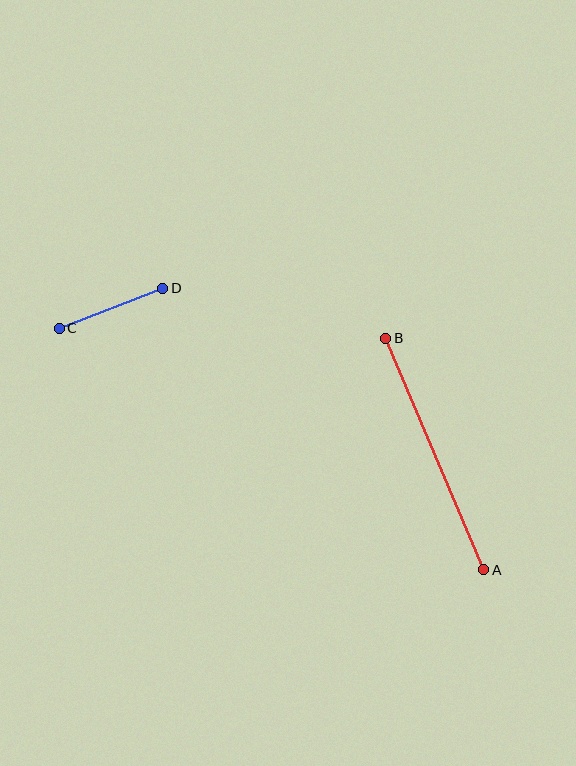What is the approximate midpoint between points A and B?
The midpoint is at approximately (435, 454) pixels.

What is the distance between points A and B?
The distance is approximately 251 pixels.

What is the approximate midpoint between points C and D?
The midpoint is at approximately (111, 308) pixels.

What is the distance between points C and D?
The distance is approximately 111 pixels.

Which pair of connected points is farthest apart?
Points A and B are farthest apart.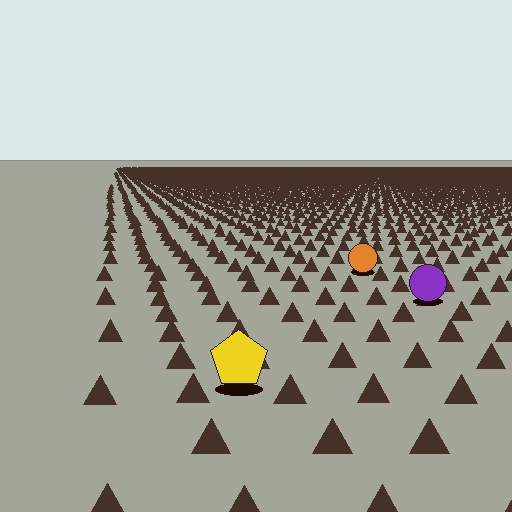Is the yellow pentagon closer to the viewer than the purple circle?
Yes. The yellow pentagon is closer — you can tell from the texture gradient: the ground texture is coarser near it.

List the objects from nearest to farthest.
From nearest to farthest: the yellow pentagon, the purple circle, the orange circle.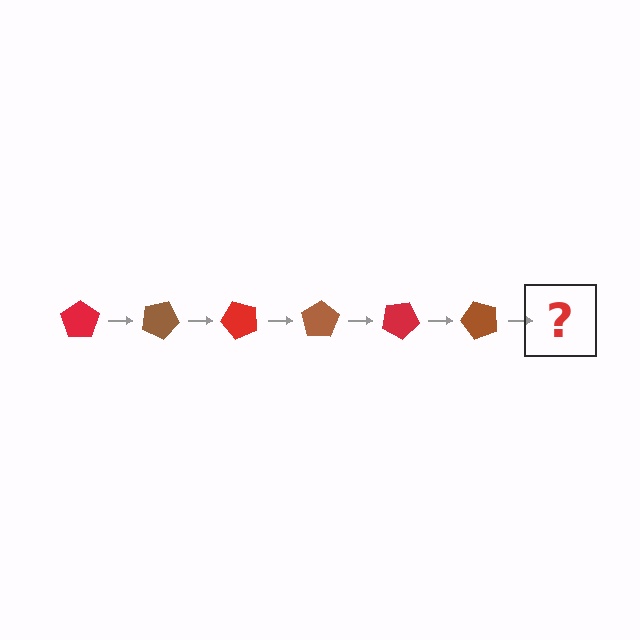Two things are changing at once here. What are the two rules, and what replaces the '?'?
The two rules are that it rotates 25 degrees each step and the color cycles through red and brown. The '?' should be a red pentagon, rotated 150 degrees from the start.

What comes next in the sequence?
The next element should be a red pentagon, rotated 150 degrees from the start.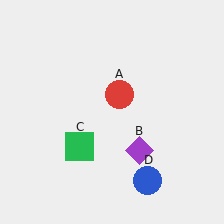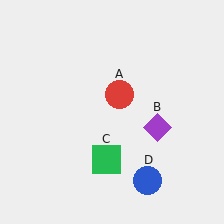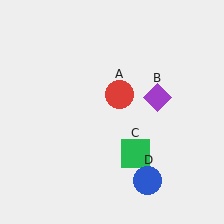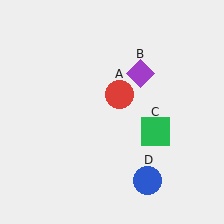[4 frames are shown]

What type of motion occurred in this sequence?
The purple diamond (object B), green square (object C) rotated counterclockwise around the center of the scene.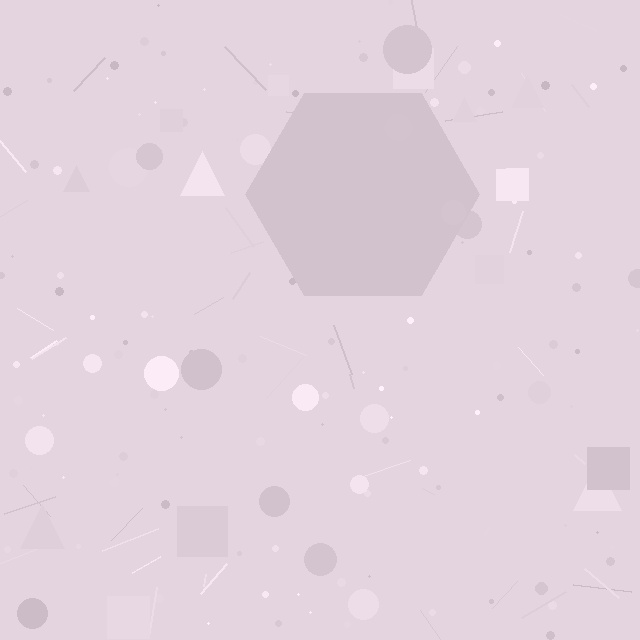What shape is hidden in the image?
A hexagon is hidden in the image.